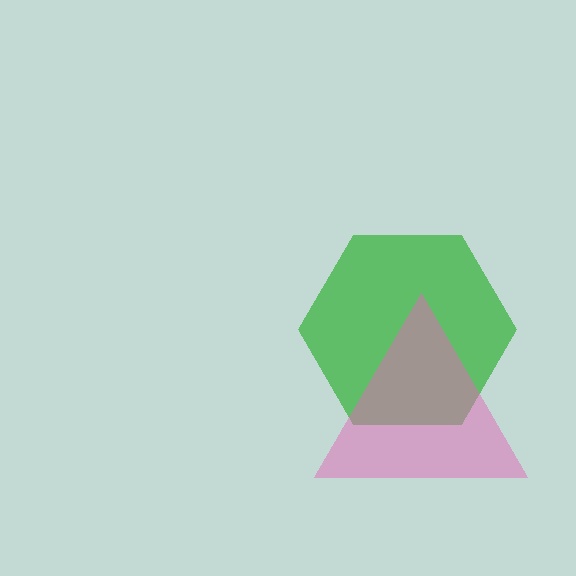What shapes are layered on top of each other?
The layered shapes are: a green hexagon, a pink triangle.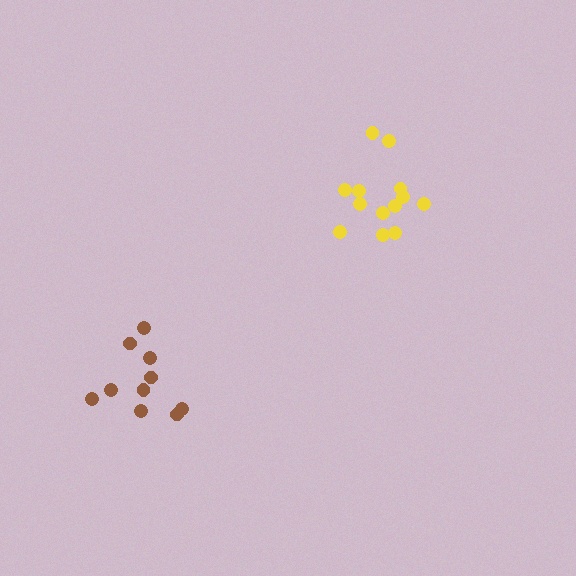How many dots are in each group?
Group 1: 10 dots, Group 2: 13 dots (23 total).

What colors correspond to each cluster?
The clusters are colored: brown, yellow.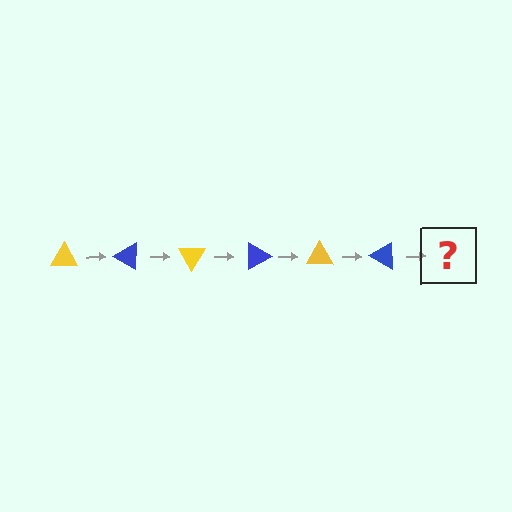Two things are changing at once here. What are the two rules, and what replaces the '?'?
The two rules are that it rotates 30 degrees each step and the color cycles through yellow and blue. The '?' should be a yellow triangle, rotated 180 degrees from the start.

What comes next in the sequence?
The next element should be a yellow triangle, rotated 180 degrees from the start.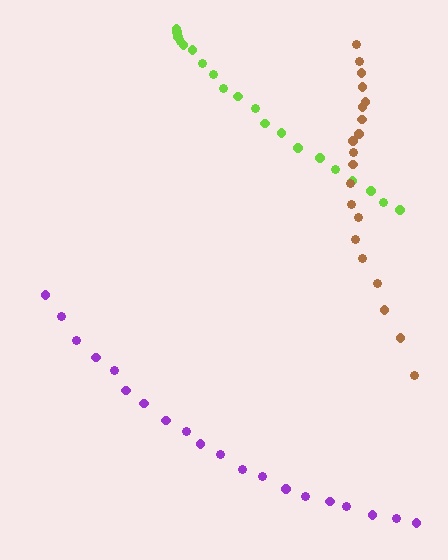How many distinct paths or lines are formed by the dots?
There are 3 distinct paths.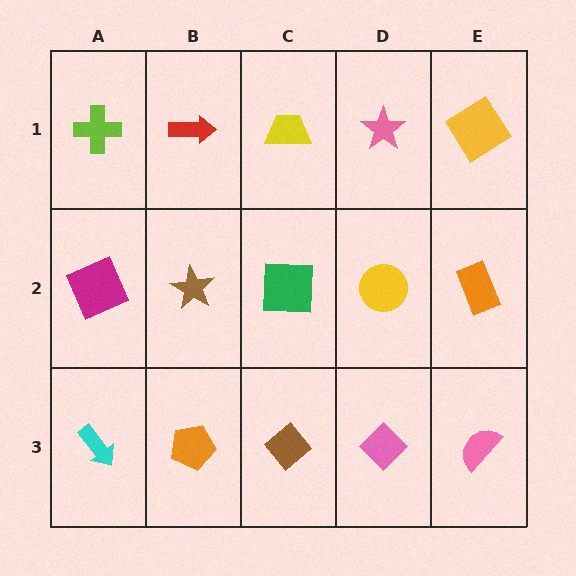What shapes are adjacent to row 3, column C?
A green square (row 2, column C), an orange pentagon (row 3, column B), a pink diamond (row 3, column D).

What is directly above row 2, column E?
A yellow diamond.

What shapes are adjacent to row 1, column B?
A brown star (row 2, column B), a lime cross (row 1, column A), a yellow trapezoid (row 1, column C).